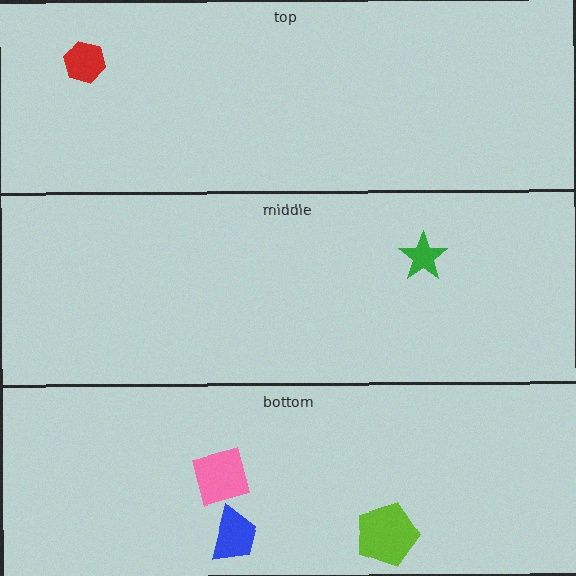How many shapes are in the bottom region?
3.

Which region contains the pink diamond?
The bottom region.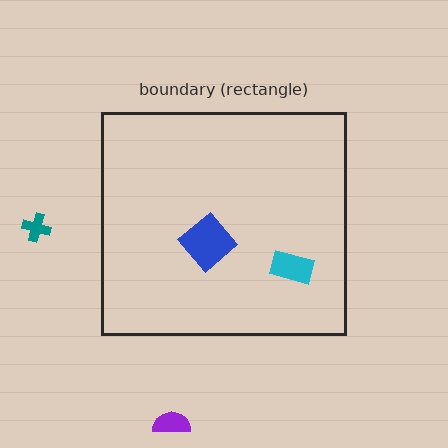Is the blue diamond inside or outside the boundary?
Inside.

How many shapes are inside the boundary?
2 inside, 2 outside.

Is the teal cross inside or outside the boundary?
Outside.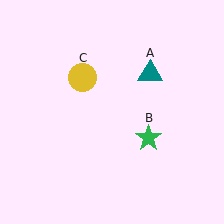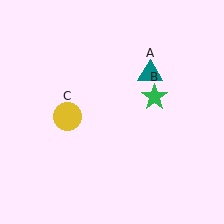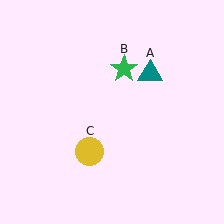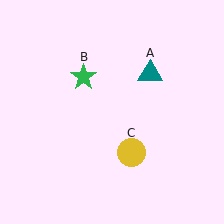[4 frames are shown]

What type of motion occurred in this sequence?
The green star (object B), yellow circle (object C) rotated counterclockwise around the center of the scene.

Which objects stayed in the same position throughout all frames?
Teal triangle (object A) remained stationary.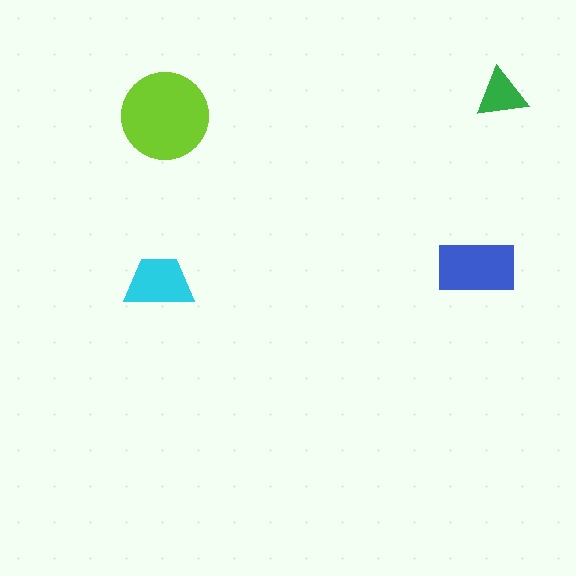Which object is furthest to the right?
The green triangle is rightmost.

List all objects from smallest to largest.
The green triangle, the cyan trapezoid, the blue rectangle, the lime circle.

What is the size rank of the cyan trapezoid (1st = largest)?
3rd.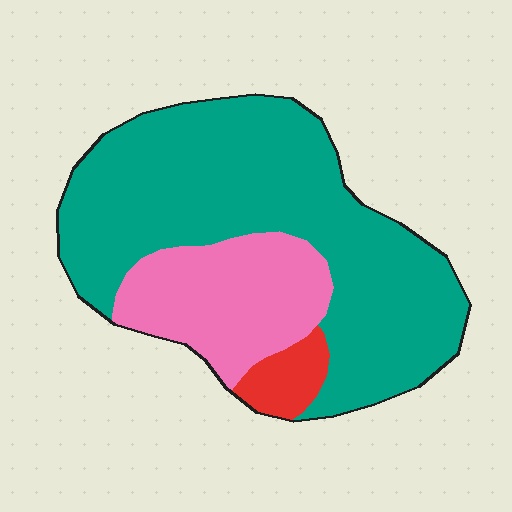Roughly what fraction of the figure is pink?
Pink takes up about one quarter (1/4) of the figure.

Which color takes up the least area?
Red, at roughly 5%.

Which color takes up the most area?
Teal, at roughly 70%.